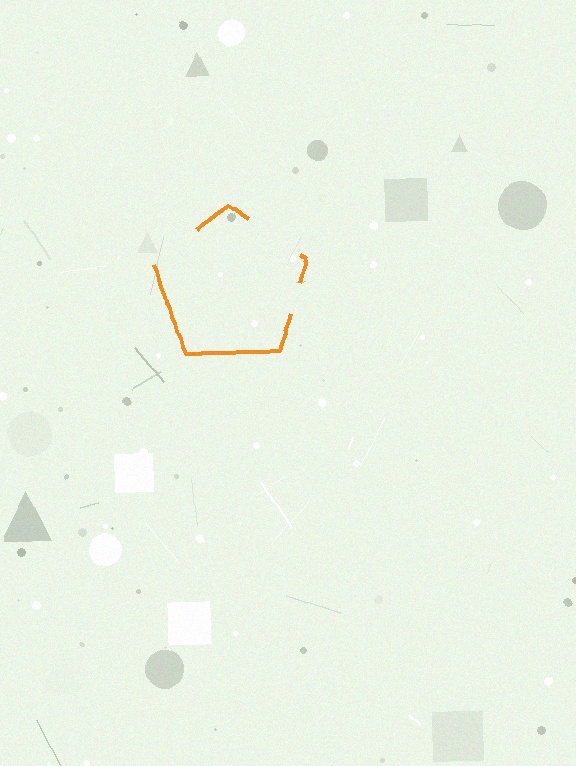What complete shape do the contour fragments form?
The contour fragments form a pentagon.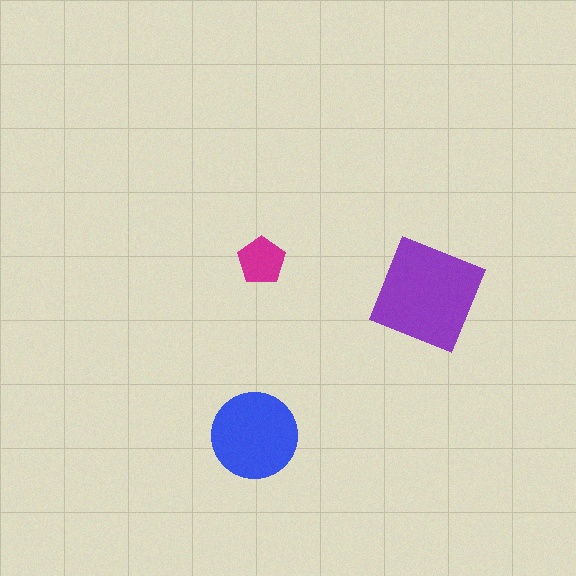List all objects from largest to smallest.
The purple diamond, the blue circle, the magenta pentagon.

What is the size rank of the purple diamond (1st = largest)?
1st.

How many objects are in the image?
There are 3 objects in the image.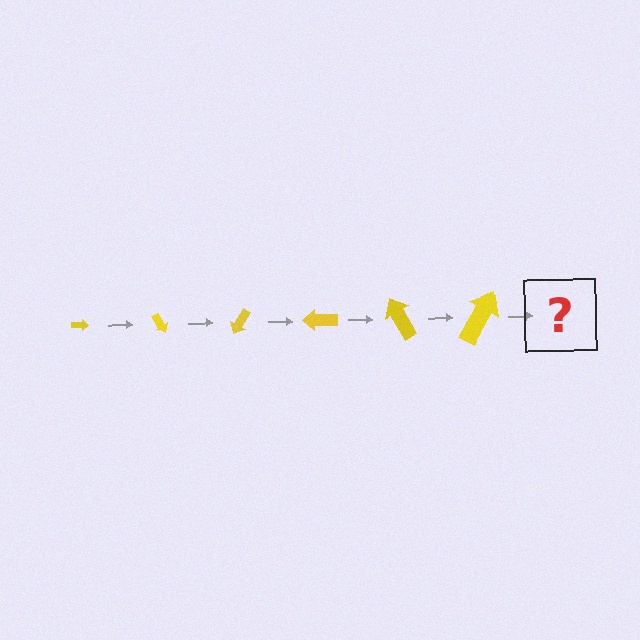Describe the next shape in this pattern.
It should be an arrow, larger than the previous one and rotated 360 degrees from the start.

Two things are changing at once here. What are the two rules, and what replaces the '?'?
The two rules are that the arrow grows larger each step and it rotates 60 degrees each step. The '?' should be an arrow, larger than the previous one and rotated 360 degrees from the start.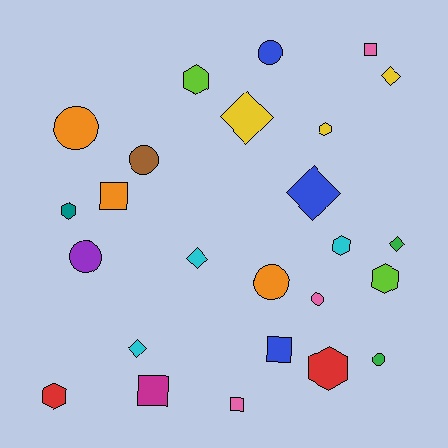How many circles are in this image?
There are 7 circles.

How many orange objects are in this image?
There are 3 orange objects.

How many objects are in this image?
There are 25 objects.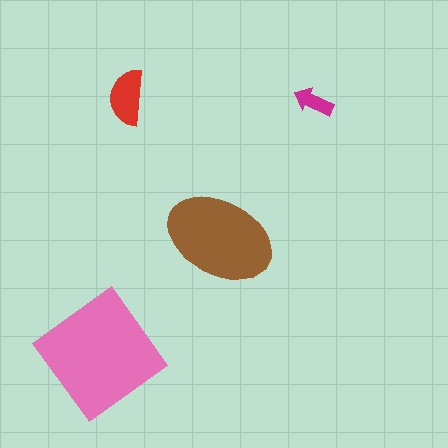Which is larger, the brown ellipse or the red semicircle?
The brown ellipse.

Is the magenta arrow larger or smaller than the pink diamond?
Smaller.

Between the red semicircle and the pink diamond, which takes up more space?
The pink diamond.